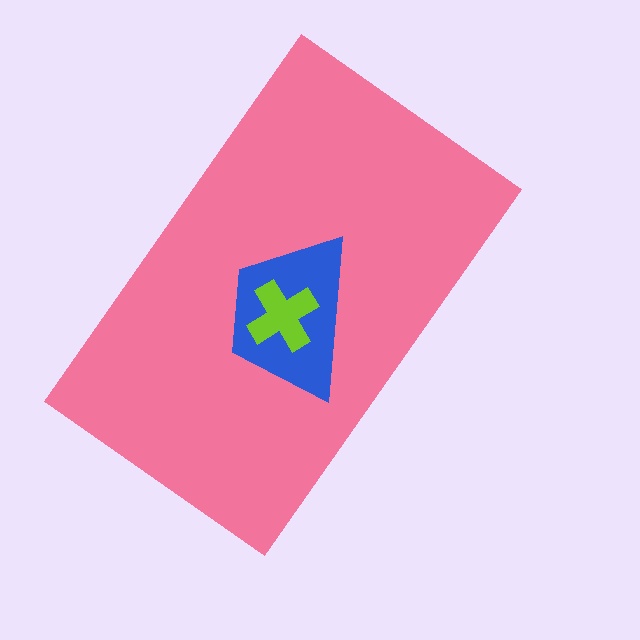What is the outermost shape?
The pink rectangle.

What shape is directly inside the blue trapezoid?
The lime cross.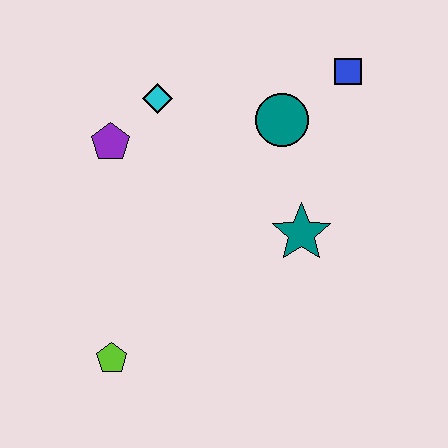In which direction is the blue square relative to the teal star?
The blue square is above the teal star.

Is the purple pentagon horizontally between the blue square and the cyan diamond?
No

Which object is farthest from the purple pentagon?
The blue square is farthest from the purple pentagon.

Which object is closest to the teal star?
The teal circle is closest to the teal star.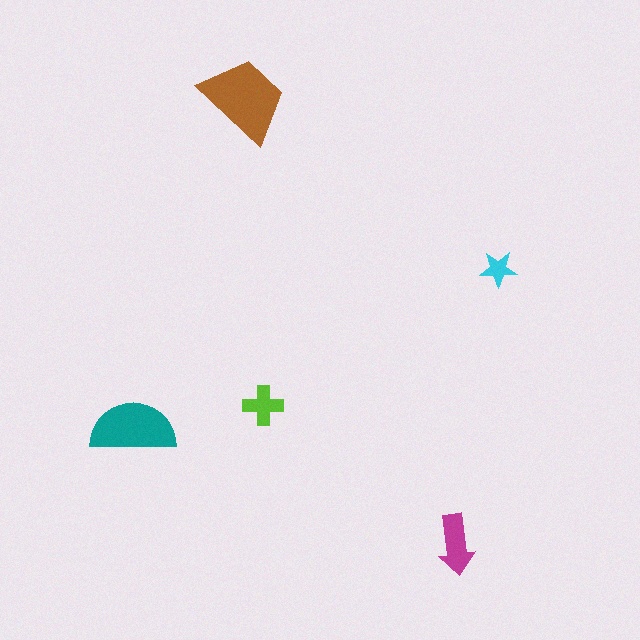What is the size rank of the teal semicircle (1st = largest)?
2nd.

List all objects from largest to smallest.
The brown trapezoid, the teal semicircle, the magenta arrow, the lime cross, the cyan star.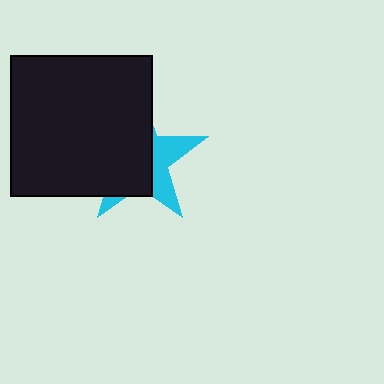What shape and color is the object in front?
The object in front is a black square.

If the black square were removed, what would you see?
You would see the complete cyan star.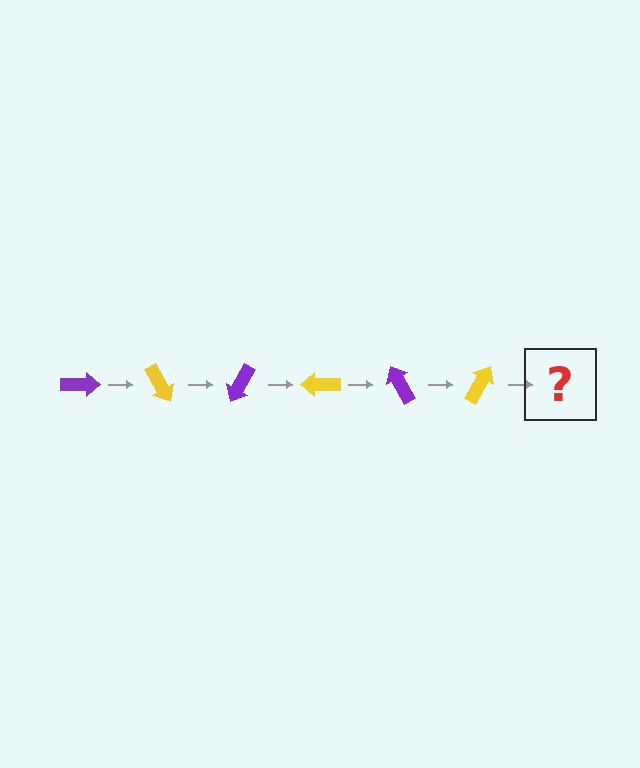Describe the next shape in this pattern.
It should be a purple arrow, rotated 360 degrees from the start.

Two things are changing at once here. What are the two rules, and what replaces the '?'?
The two rules are that it rotates 60 degrees each step and the color cycles through purple and yellow. The '?' should be a purple arrow, rotated 360 degrees from the start.